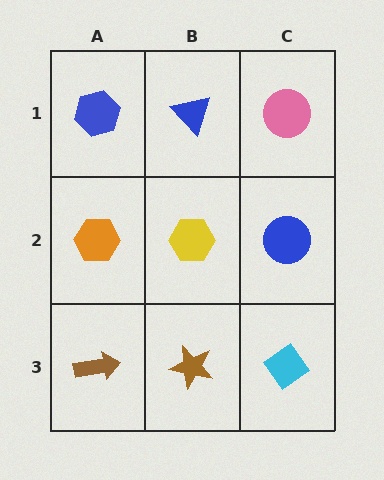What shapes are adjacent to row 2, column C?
A pink circle (row 1, column C), a cyan diamond (row 3, column C), a yellow hexagon (row 2, column B).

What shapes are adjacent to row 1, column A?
An orange hexagon (row 2, column A), a blue triangle (row 1, column B).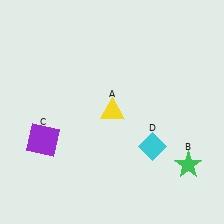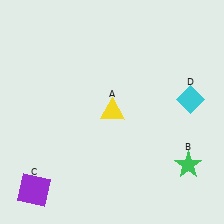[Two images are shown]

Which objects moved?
The objects that moved are: the purple square (C), the cyan diamond (D).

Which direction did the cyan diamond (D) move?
The cyan diamond (D) moved up.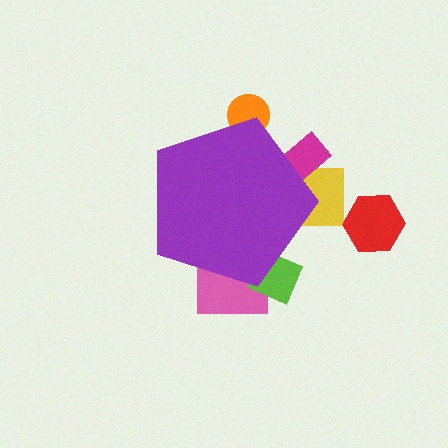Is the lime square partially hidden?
Yes, the lime square is partially hidden behind the purple pentagon.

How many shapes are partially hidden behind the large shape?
5 shapes are partially hidden.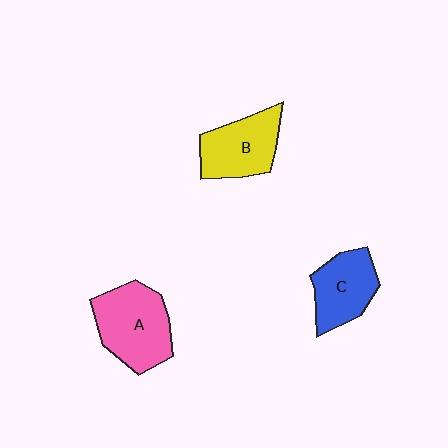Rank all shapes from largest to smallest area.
From largest to smallest: A (pink), B (yellow), C (blue).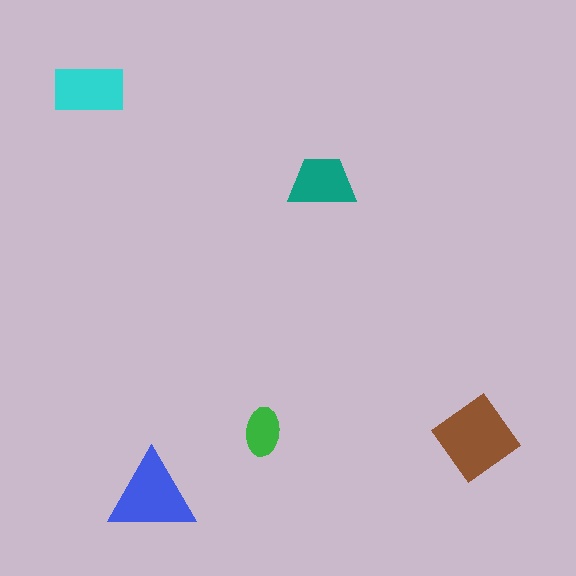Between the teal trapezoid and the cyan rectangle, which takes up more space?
The cyan rectangle.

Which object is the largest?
The brown diamond.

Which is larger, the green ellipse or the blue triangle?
The blue triangle.